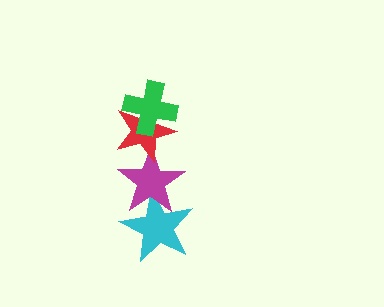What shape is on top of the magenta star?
The red star is on top of the magenta star.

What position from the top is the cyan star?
The cyan star is 4th from the top.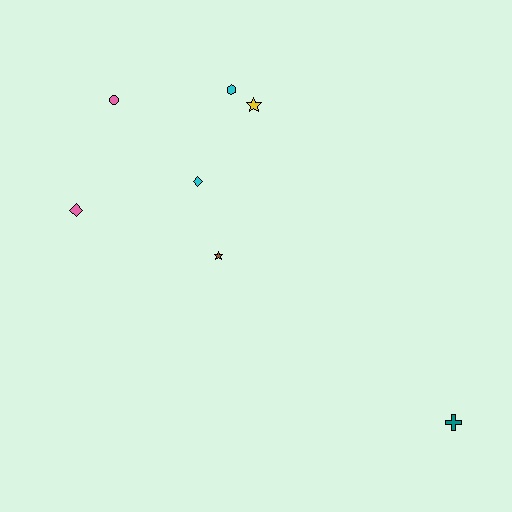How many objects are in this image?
There are 7 objects.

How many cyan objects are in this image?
There are 2 cyan objects.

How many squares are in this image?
There are no squares.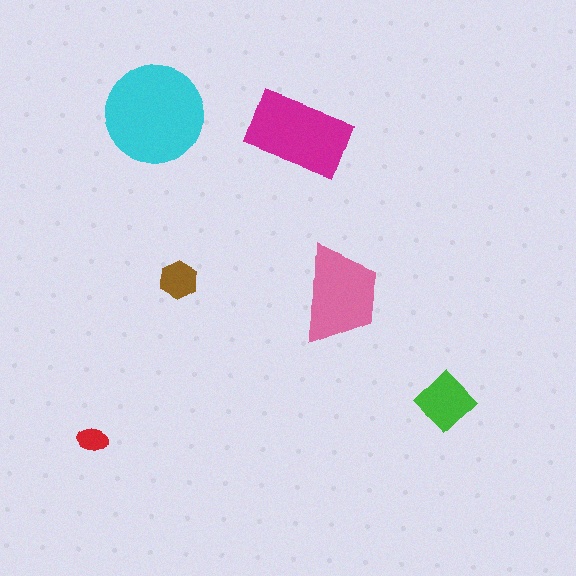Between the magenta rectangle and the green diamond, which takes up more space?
The magenta rectangle.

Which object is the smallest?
The red ellipse.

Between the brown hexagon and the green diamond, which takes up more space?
The green diamond.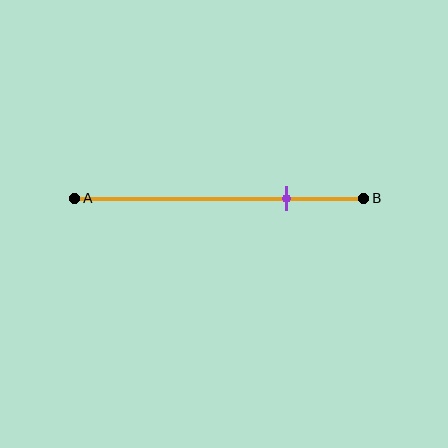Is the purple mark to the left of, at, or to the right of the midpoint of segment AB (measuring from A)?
The purple mark is to the right of the midpoint of segment AB.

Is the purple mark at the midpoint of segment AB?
No, the mark is at about 75% from A, not at the 50% midpoint.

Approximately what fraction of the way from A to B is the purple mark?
The purple mark is approximately 75% of the way from A to B.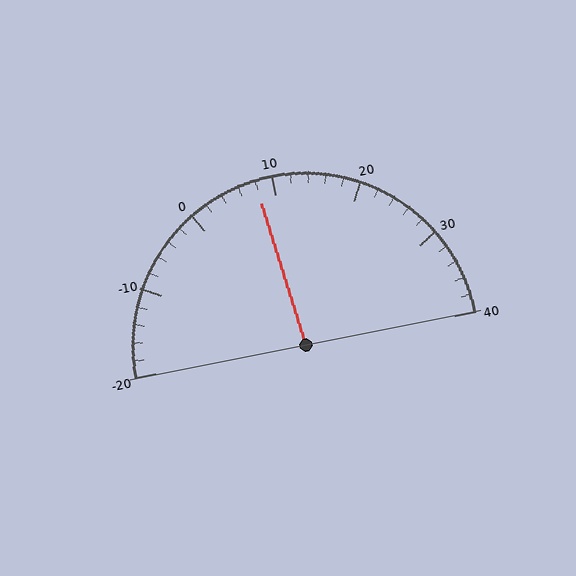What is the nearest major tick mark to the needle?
The nearest major tick mark is 10.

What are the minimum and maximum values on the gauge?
The gauge ranges from -20 to 40.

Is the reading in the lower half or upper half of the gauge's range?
The reading is in the lower half of the range (-20 to 40).